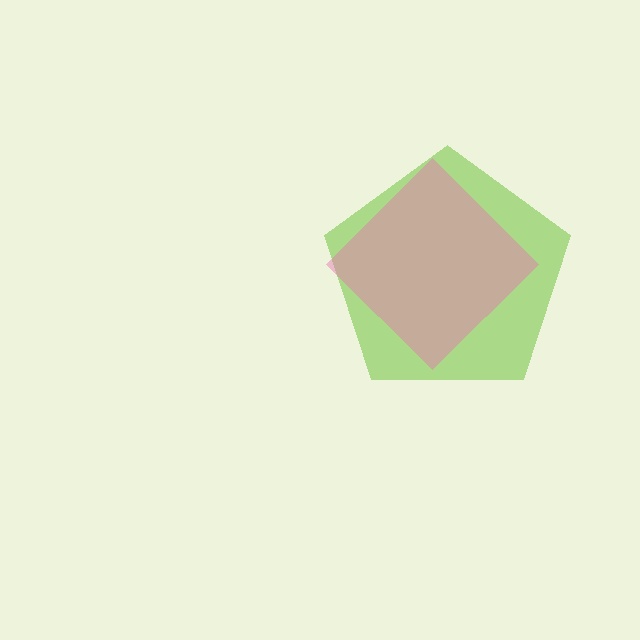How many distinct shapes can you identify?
There are 2 distinct shapes: a lime pentagon, a pink diamond.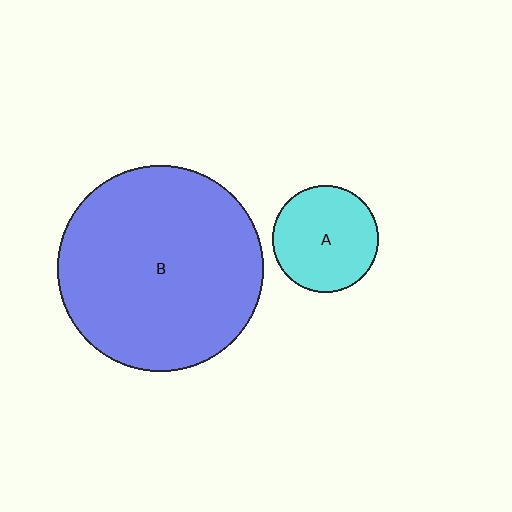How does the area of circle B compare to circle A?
Approximately 3.8 times.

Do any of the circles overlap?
No, none of the circles overlap.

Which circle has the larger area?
Circle B (blue).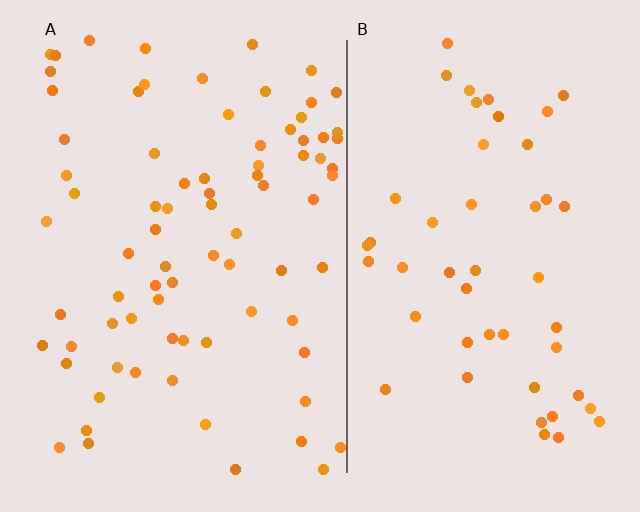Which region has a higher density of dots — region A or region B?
A (the left).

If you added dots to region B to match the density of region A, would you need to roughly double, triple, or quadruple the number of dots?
Approximately double.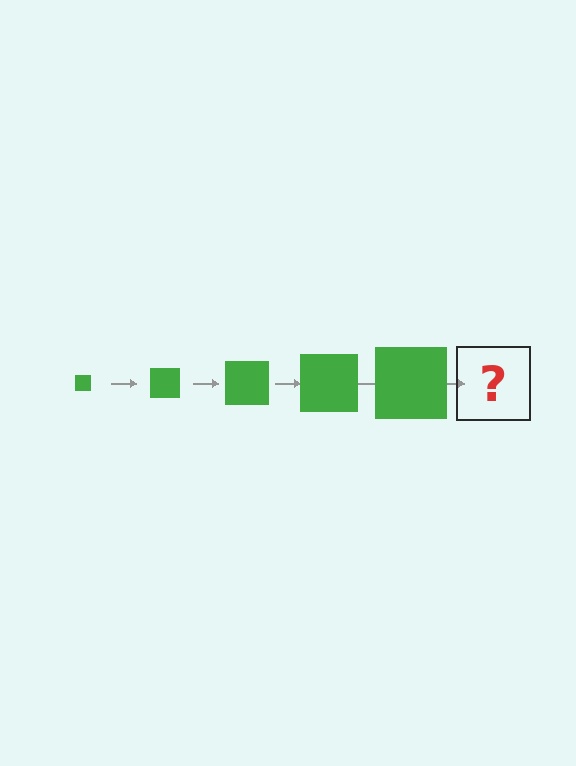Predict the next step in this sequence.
The next step is a green square, larger than the previous one.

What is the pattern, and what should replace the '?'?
The pattern is that the square gets progressively larger each step. The '?' should be a green square, larger than the previous one.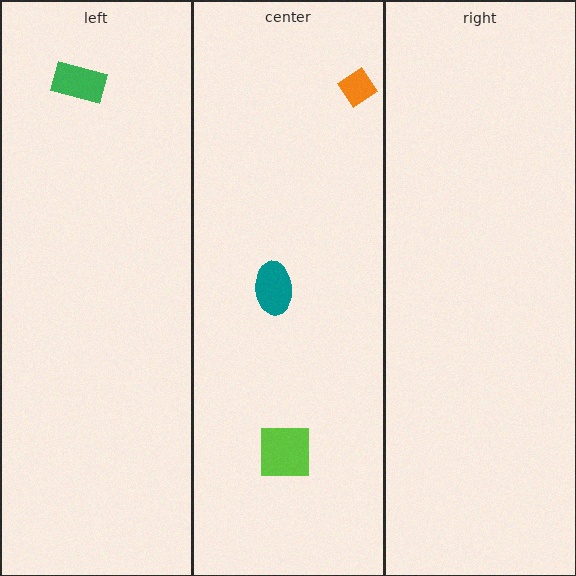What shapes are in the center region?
The teal ellipse, the lime square, the orange diamond.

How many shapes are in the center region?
3.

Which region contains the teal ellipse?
The center region.